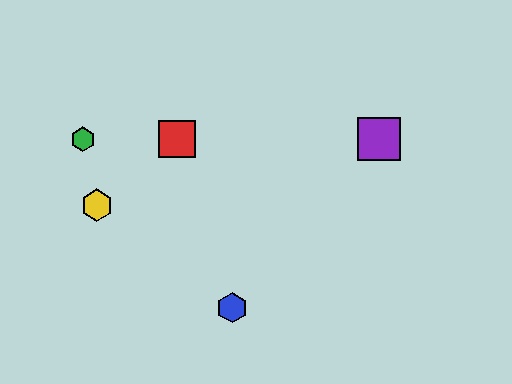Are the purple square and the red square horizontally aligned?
Yes, both are at y≈139.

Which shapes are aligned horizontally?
The red square, the green hexagon, the purple square are aligned horizontally.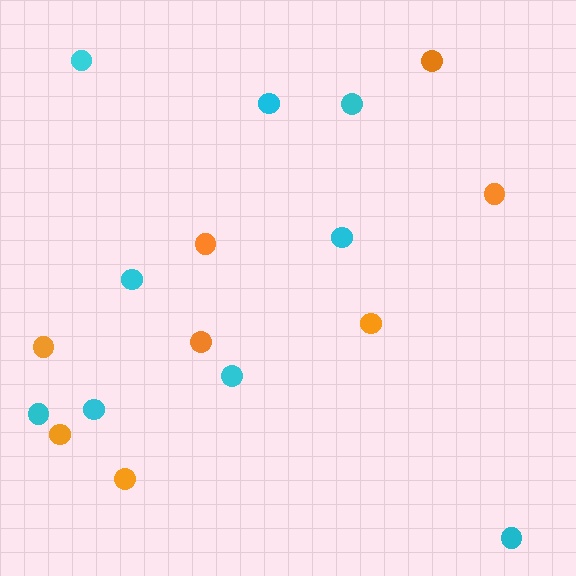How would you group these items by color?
There are 2 groups: one group of cyan circles (9) and one group of orange circles (8).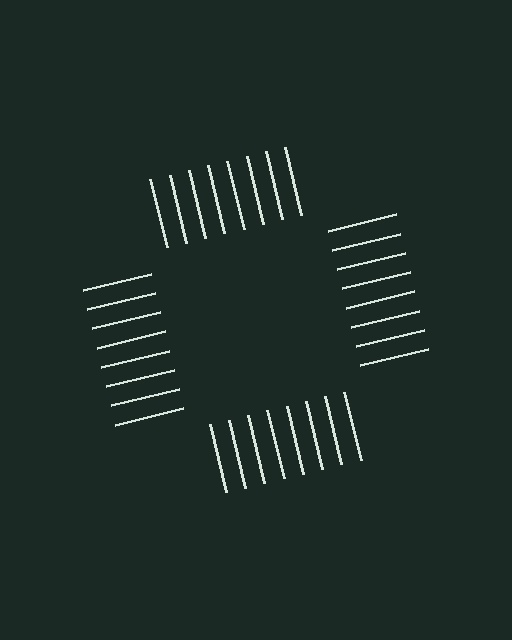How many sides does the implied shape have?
4 sides — the line-ends trace a square.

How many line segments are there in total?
32 — 8 along each of the 4 edges.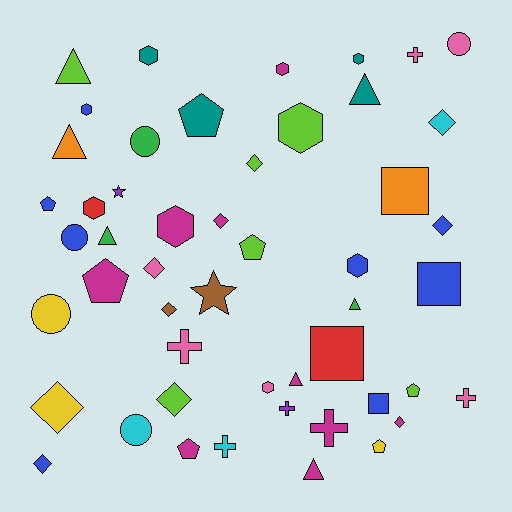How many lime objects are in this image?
There are 6 lime objects.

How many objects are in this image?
There are 50 objects.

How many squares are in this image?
There are 4 squares.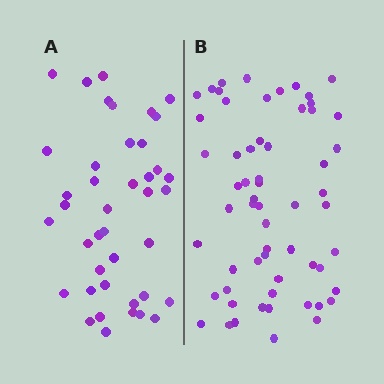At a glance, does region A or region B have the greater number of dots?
Region B (the right region) has more dots.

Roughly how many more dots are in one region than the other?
Region B has approximately 20 more dots than region A.